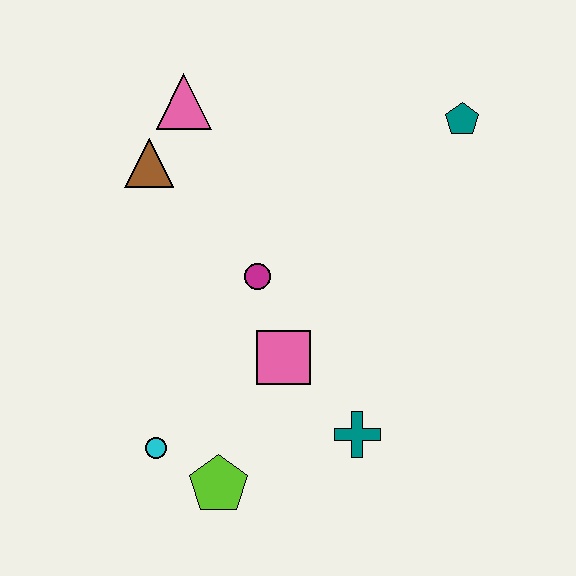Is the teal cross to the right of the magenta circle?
Yes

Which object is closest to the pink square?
The magenta circle is closest to the pink square.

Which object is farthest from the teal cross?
The pink triangle is farthest from the teal cross.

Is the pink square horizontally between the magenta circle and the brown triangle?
No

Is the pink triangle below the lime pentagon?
No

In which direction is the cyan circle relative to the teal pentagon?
The cyan circle is below the teal pentagon.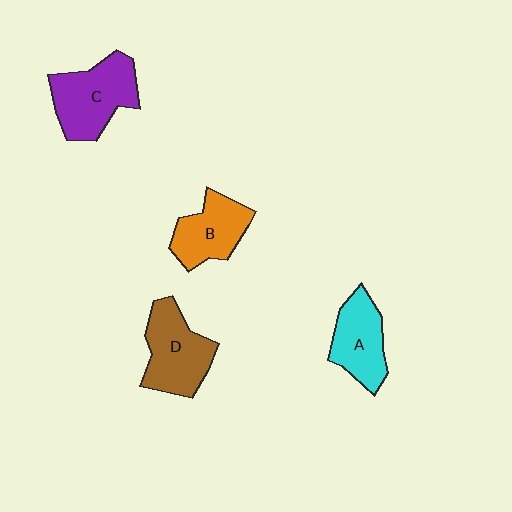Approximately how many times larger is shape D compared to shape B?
Approximately 1.2 times.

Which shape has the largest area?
Shape C (purple).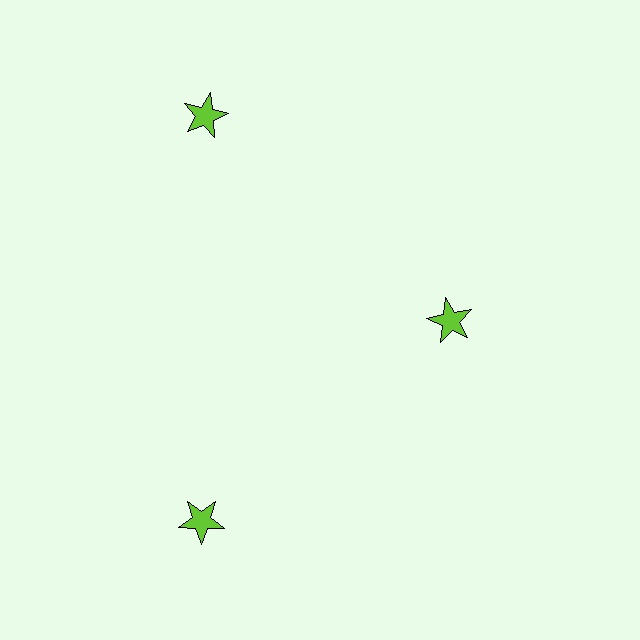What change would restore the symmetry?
The symmetry would be restored by moving it outward, back onto the ring so that all 3 stars sit at equal angles and equal distance from the center.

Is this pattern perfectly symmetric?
No. The 3 lime stars are arranged in a ring, but one element near the 3 o'clock position is pulled inward toward the center, breaking the 3-fold rotational symmetry.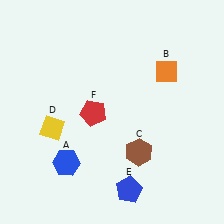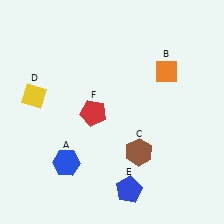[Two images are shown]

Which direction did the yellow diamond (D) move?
The yellow diamond (D) moved up.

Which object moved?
The yellow diamond (D) moved up.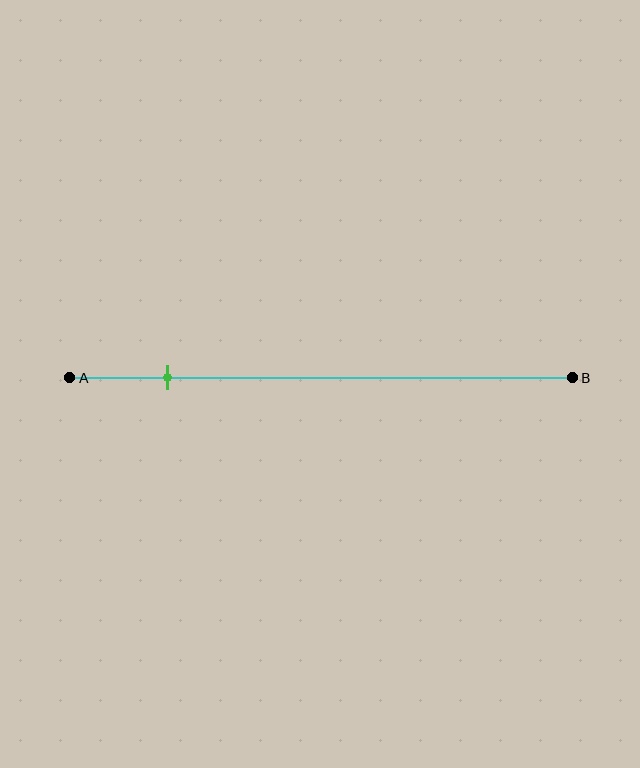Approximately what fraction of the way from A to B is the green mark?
The green mark is approximately 20% of the way from A to B.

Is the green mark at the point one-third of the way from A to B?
No, the mark is at about 20% from A, not at the 33% one-third point.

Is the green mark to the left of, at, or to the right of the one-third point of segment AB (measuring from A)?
The green mark is to the left of the one-third point of segment AB.